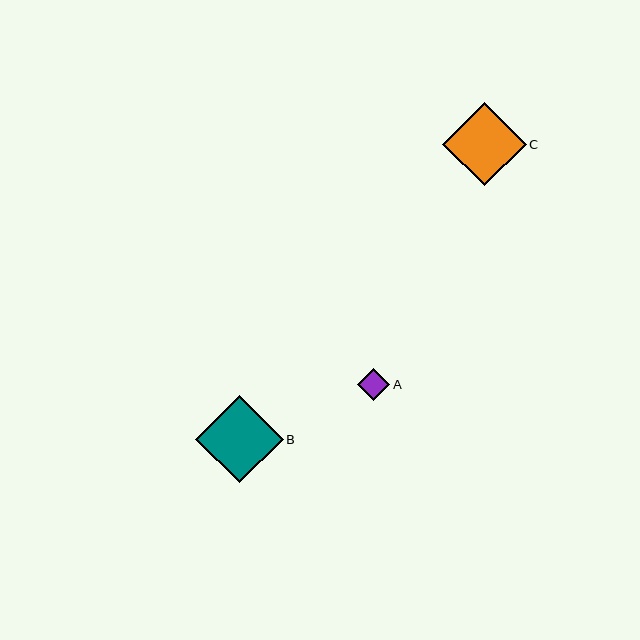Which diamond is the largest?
Diamond B is the largest with a size of approximately 88 pixels.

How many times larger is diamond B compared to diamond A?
Diamond B is approximately 2.7 times the size of diamond A.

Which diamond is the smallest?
Diamond A is the smallest with a size of approximately 32 pixels.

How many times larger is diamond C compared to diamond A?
Diamond C is approximately 2.6 times the size of diamond A.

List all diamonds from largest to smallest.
From largest to smallest: B, C, A.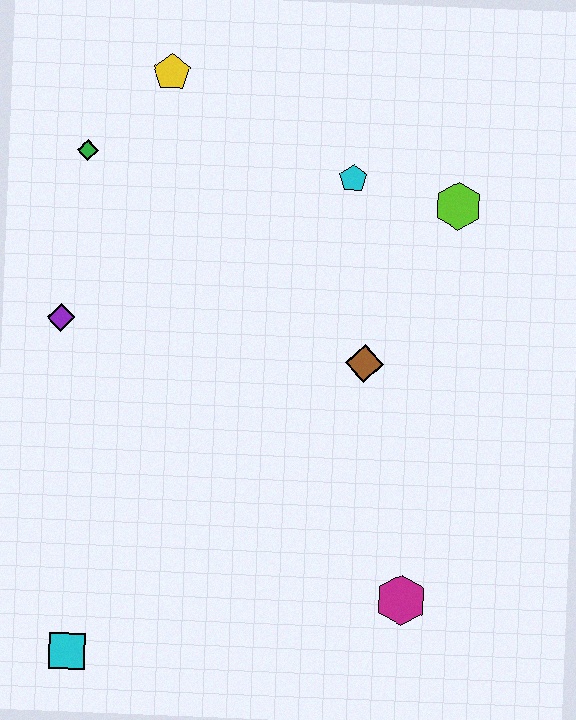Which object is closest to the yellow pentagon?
The green diamond is closest to the yellow pentagon.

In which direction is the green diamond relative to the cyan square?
The green diamond is above the cyan square.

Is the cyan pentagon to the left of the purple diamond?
No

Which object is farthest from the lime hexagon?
The cyan square is farthest from the lime hexagon.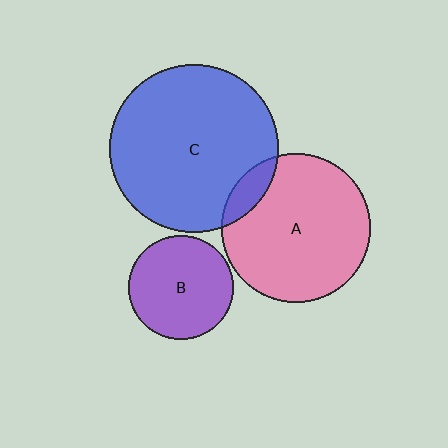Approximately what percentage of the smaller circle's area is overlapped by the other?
Approximately 10%.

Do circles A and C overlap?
Yes.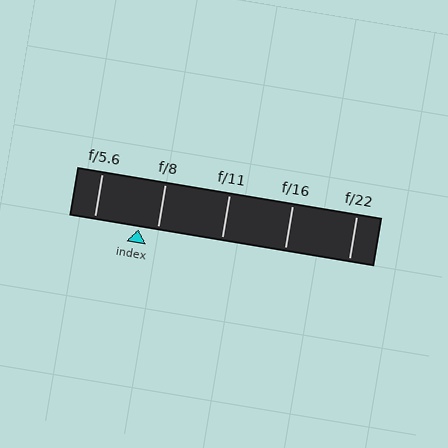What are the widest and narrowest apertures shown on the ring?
The widest aperture shown is f/5.6 and the narrowest is f/22.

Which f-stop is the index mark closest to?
The index mark is closest to f/8.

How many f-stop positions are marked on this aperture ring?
There are 5 f-stop positions marked.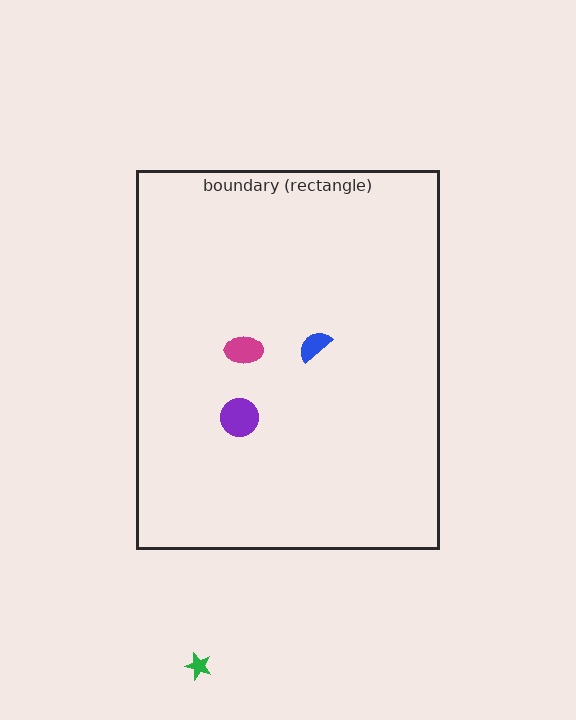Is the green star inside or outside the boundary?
Outside.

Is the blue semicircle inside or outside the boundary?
Inside.